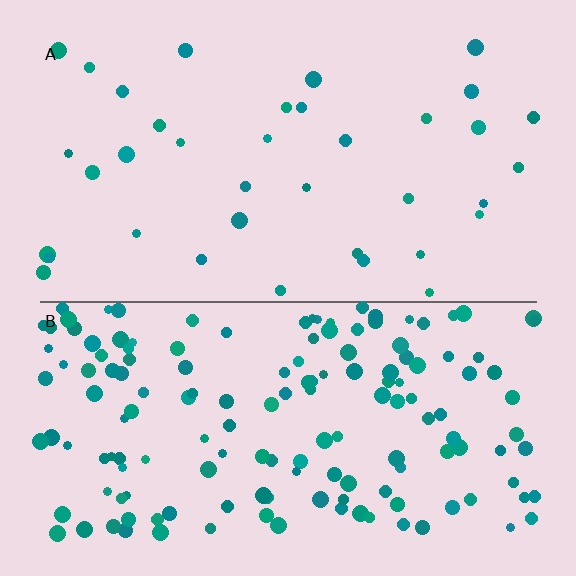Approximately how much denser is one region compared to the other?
Approximately 4.2× — region B over region A.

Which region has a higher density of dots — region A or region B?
B (the bottom).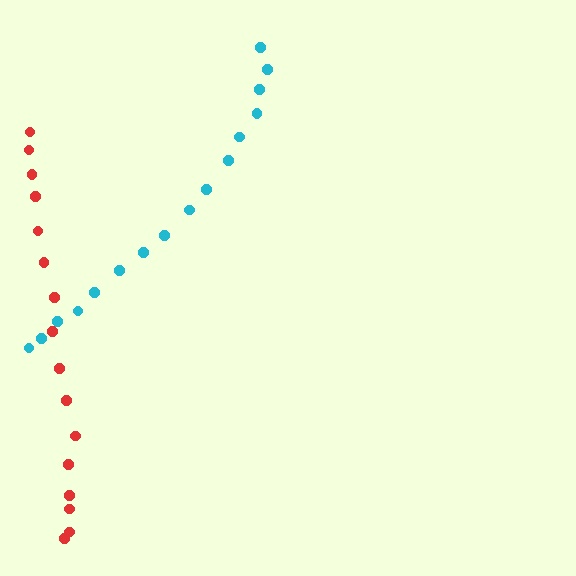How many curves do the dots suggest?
There are 2 distinct paths.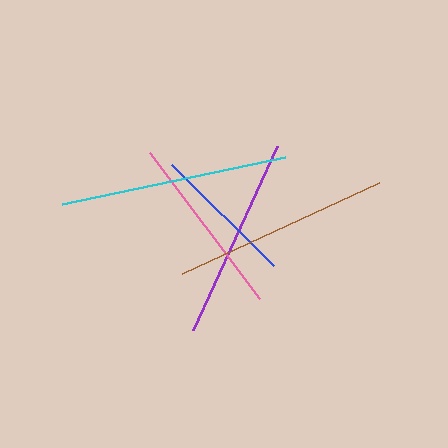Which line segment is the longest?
The cyan line is the longest at approximately 228 pixels.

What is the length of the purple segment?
The purple segment is approximately 202 pixels long.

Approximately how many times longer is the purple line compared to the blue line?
The purple line is approximately 1.4 times the length of the blue line.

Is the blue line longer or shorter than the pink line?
The pink line is longer than the blue line.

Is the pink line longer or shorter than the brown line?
The brown line is longer than the pink line.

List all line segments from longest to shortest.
From longest to shortest: cyan, brown, purple, pink, blue.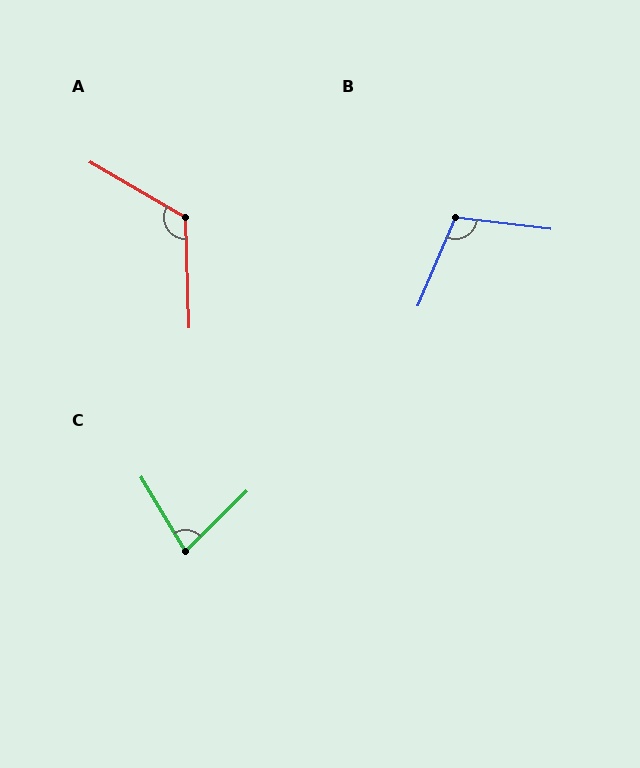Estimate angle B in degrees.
Approximately 106 degrees.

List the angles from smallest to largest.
C (76°), B (106°), A (122°).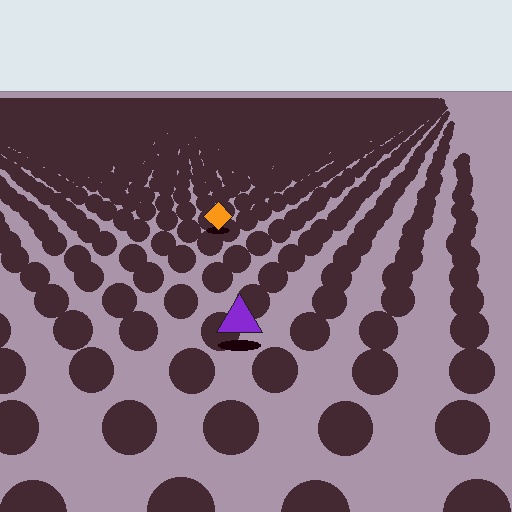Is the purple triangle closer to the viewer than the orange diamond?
Yes. The purple triangle is closer — you can tell from the texture gradient: the ground texture is coarser near it.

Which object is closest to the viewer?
The purple triangle is closest. The texture marks near it are larger and more spread out.